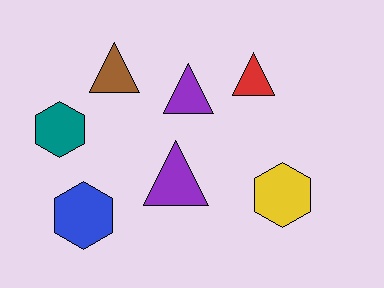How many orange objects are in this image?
There are no orange objects.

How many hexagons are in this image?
There are 3 hexagons.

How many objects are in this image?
There are 7 objects.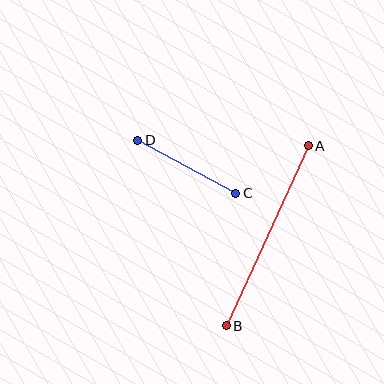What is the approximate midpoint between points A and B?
The midpoint is at approximately (267, 236) pixels.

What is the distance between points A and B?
The distance is approximately 198 pixels.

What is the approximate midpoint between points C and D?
The midpoint is at approximately (187, 167) pixels.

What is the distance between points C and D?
The distance is approximately 111 pixels.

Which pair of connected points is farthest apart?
Points A and B are farthest apart.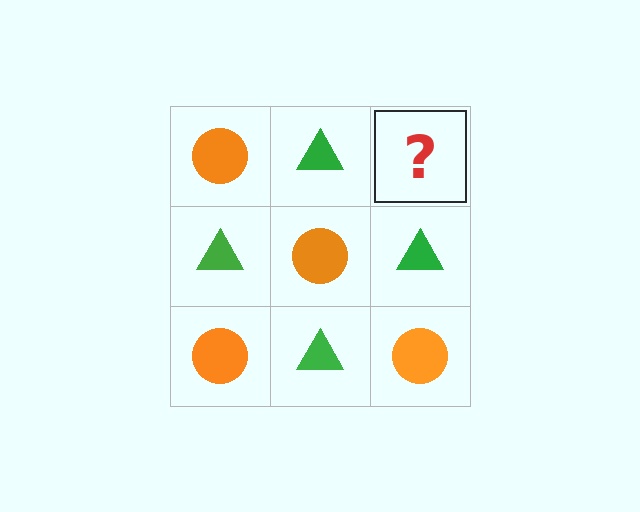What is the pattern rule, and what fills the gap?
The rule is that it alternates orange circle and green triangle in a checkerboard pattern. The gap should be filled with an orange circle.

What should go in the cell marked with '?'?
The missing cell should contain an orange circle.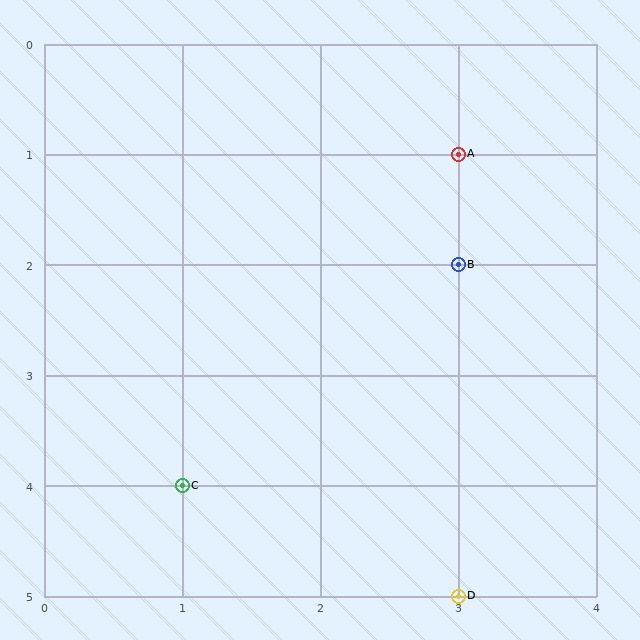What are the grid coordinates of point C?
Point C is at grid coordinates (1, 4).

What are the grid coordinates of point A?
Point A is at grid coordinates (3, 1).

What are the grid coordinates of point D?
Point D is at grid coordinates (3, 5).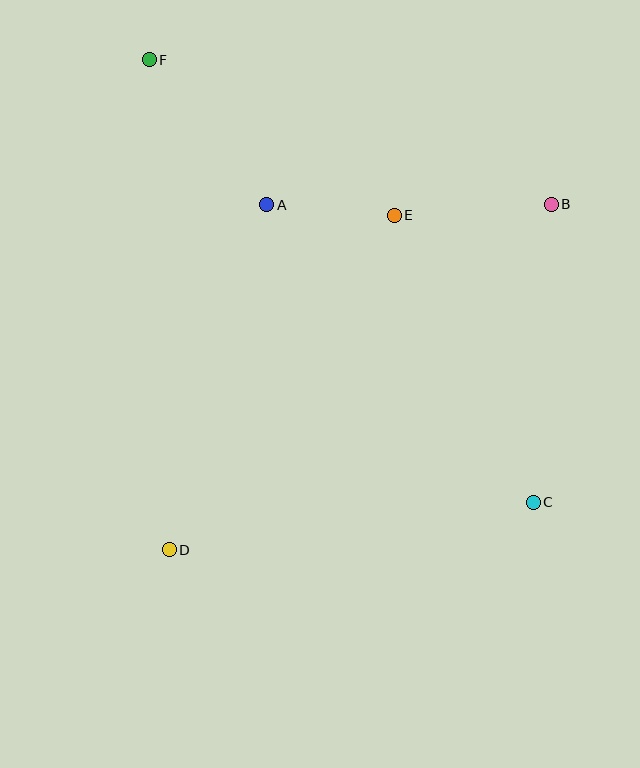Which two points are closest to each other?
Points A and E are closest to each other.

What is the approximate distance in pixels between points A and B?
The distance between A and B is approximately 285 pixels.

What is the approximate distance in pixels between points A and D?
The distance between A and D is approximately 359 pixels.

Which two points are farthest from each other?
Points C and F are farthest from each other.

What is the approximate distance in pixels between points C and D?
The distance between C and D is approximately 367 pixels.